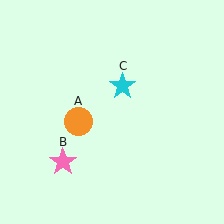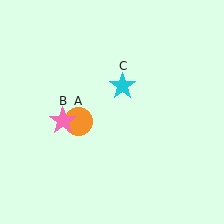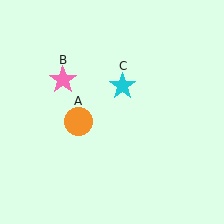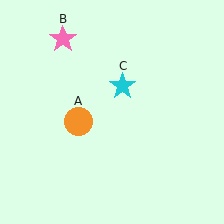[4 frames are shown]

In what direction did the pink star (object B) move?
The pink star (object B) moved up.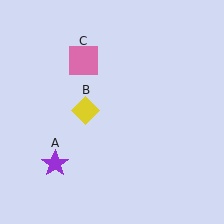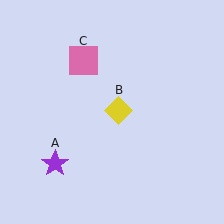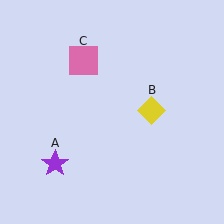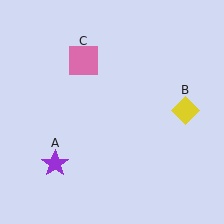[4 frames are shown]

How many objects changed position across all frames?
1 object changed position: yellow diamond (object B).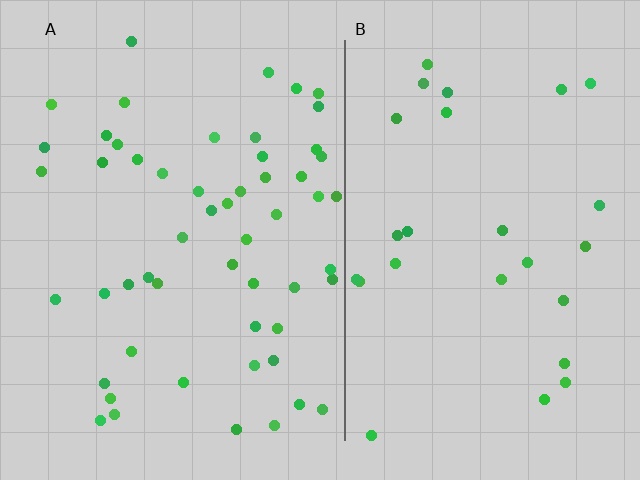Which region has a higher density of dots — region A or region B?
A (the left).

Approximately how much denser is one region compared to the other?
Approximately 2.0× — region A over region B.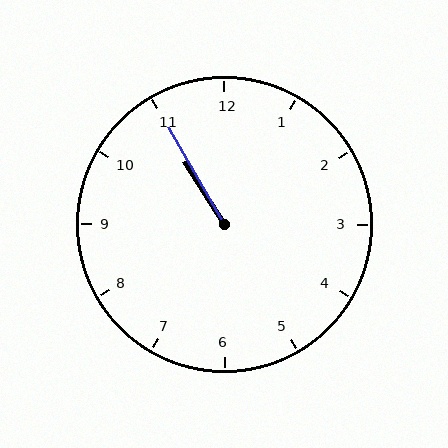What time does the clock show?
10:55.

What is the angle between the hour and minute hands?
Approximately 2 degrees.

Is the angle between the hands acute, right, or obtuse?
It is acute.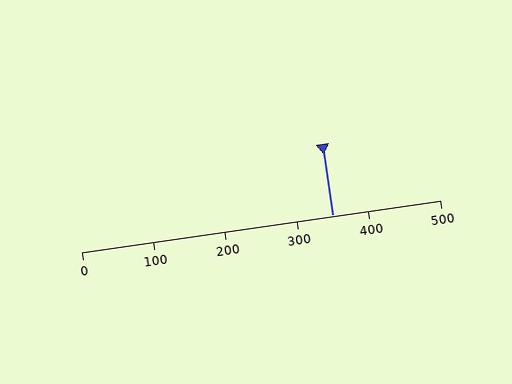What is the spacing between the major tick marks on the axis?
The major ticks are spaced 100 apart.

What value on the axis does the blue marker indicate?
The marker indicates approximately 350.